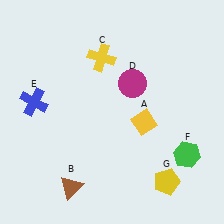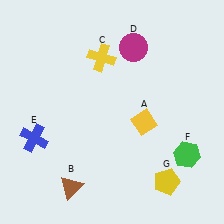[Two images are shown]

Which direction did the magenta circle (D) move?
The magenta circle (D) moved up.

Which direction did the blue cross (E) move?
The blue cross (E) moved down.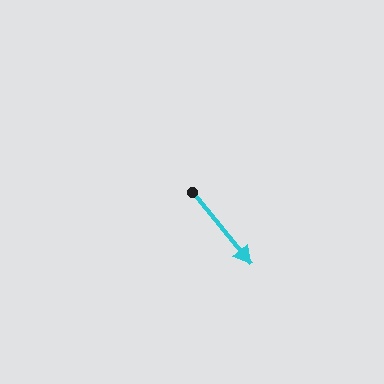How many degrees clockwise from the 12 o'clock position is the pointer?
Approximately 140 degrees.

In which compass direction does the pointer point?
Southeast.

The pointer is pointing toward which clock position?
Roughly 5 o'clock.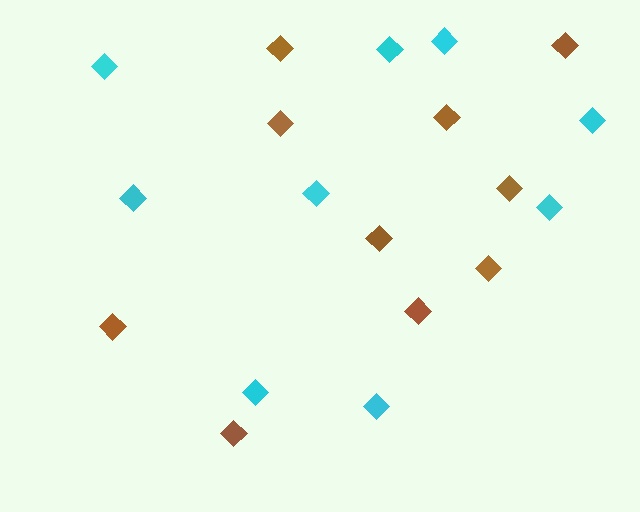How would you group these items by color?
There are 2 groups: one group of brown diamonds (10) and one group of cyan diamonds (9).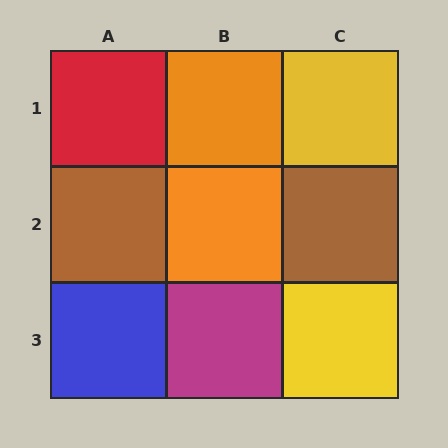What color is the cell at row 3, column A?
Blue.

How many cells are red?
1 cell is red.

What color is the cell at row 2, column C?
Brown.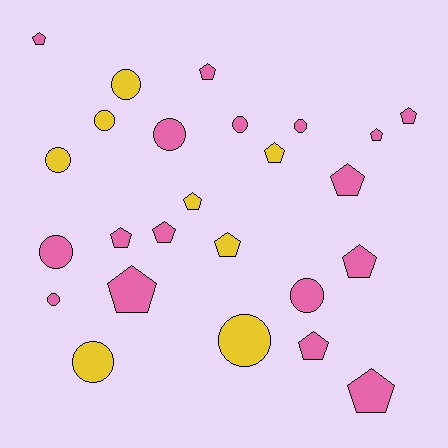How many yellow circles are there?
There are 5 yellow circles.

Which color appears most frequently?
Pink, with 17 objects.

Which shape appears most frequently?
Pentagon, with 14 objects.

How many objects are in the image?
There are 25 objects.